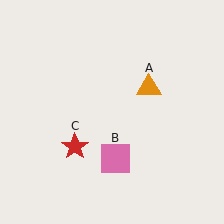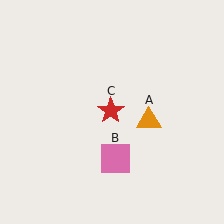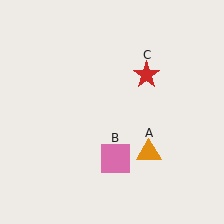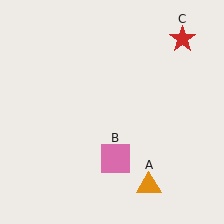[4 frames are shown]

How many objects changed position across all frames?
2 objects changed position: orange triangle (object A), red star (object C).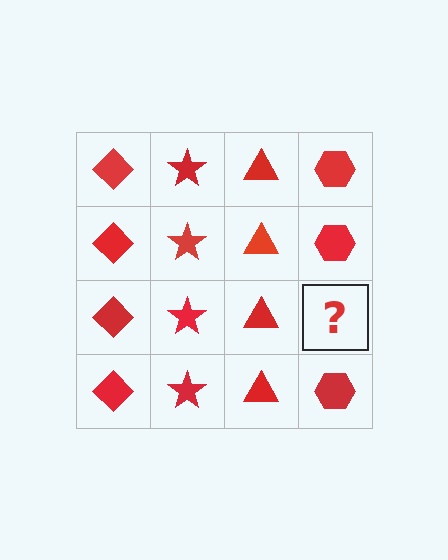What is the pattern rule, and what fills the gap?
The rule is that each column has a consistent shape. The gap should be filled with a red hexagon.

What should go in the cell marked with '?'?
The missing cell should contain a red hexagon.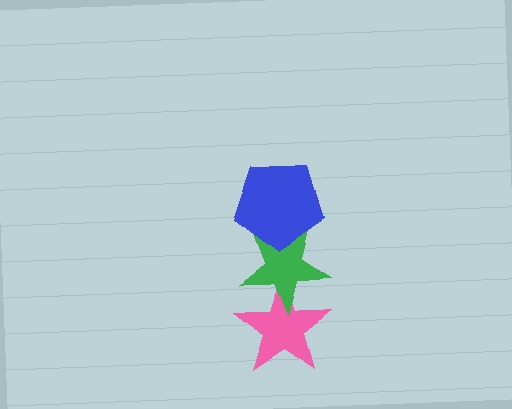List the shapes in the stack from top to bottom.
From top to bottom: the blue pentagon, the green star, the pink star.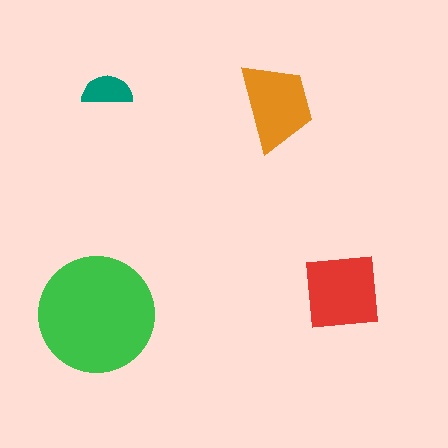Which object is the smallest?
The teal semicircle.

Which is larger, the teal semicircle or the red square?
The red square.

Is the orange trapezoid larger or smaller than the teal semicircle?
Larger.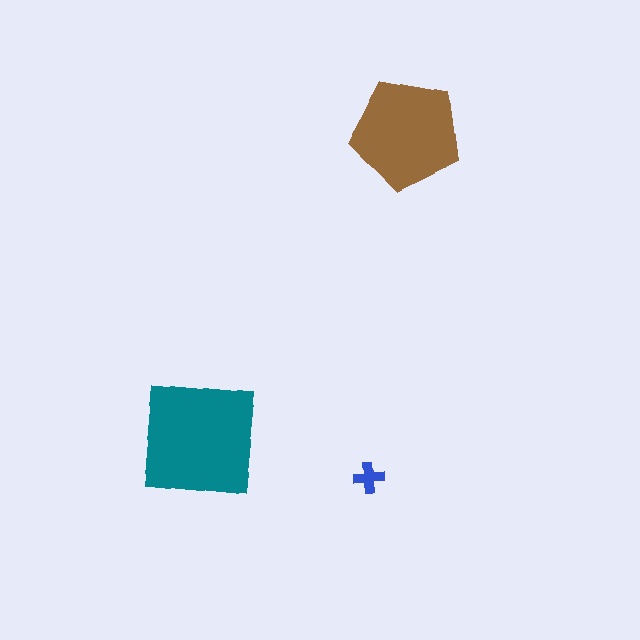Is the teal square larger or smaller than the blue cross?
Larger.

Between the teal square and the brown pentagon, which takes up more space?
The teal square.